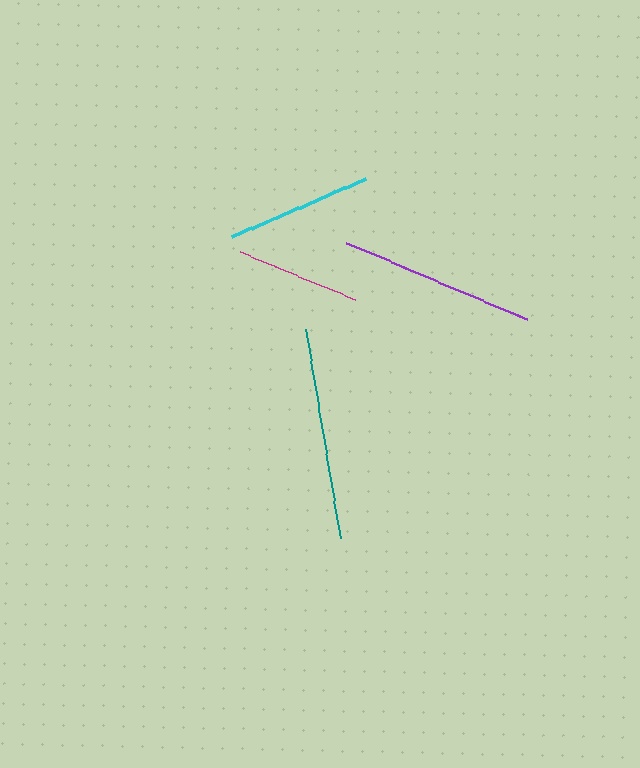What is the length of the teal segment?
The teal segment is approximately 212 pixels long.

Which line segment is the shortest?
The magenta line is the shortest at approximately 125 pixels.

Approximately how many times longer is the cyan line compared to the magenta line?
The cyan line is approximately 1.2 times the length of the magenta line.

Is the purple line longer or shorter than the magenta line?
The purple line is longer than the magenta line.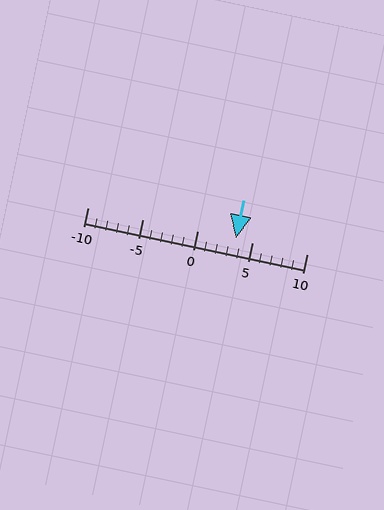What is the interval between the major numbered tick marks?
The major tick marks are spaced 5 units apart.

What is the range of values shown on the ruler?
The ruler shows values from -10 to 10.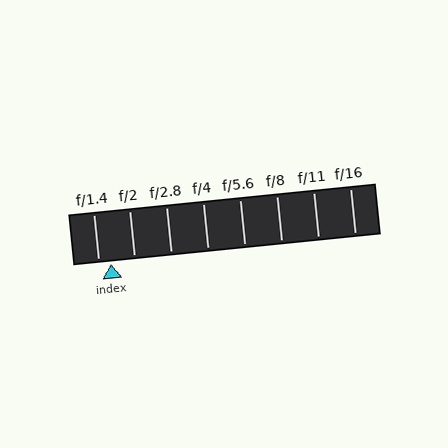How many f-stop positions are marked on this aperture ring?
There are 8 f-stop positions marked.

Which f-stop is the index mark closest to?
The index mark is closest to f/1.4.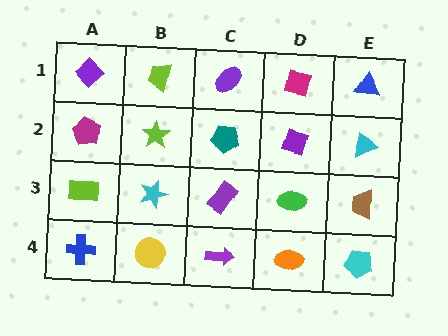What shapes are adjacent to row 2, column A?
A purple diamond (row 1, column A), a lime rectangle (row 3, column A), a lime star (row 2, column B).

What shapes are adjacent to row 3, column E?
A cyan triangle (row 2, column E), a cyan pentagon (row 4, column E), a green ellipse (row 3, column D).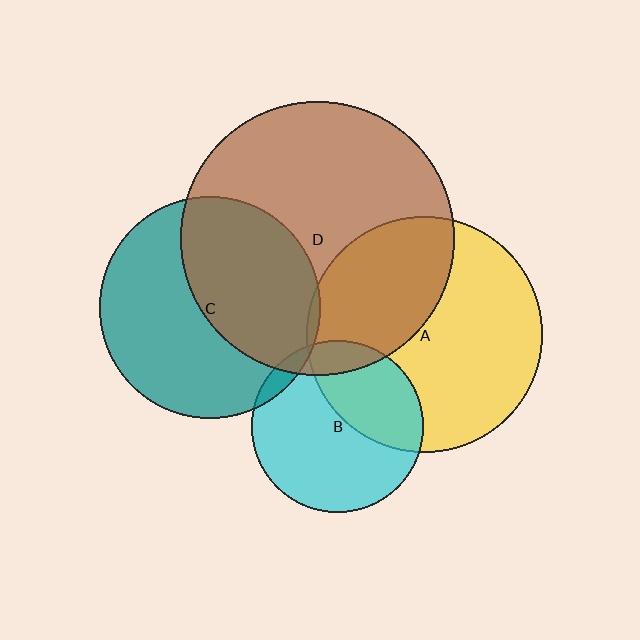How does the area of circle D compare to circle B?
Approximately 2.5 times.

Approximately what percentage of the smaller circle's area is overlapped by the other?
Approximately 5%.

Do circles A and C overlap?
Yes.